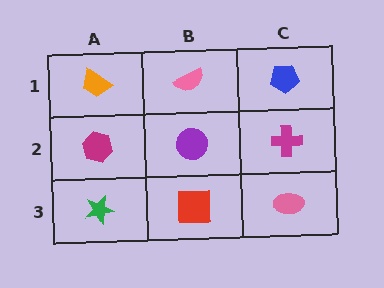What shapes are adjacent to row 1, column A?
A magenta hexagon (row 2, column A), a pink semicircle (row 1, column B).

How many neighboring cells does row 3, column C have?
2.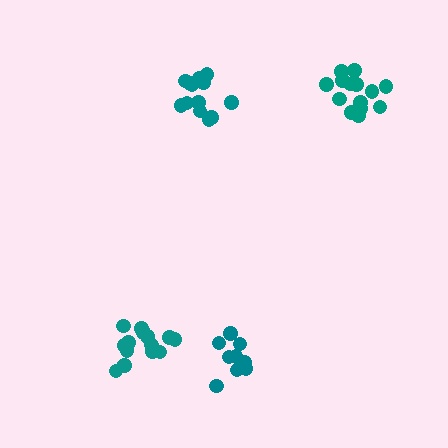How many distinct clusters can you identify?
There are 4 distinct clusters.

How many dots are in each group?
Group 1: 14 dots, Group 2: 9 dots, Group 3: 14 dots, Group 4: 15 dots (52 total).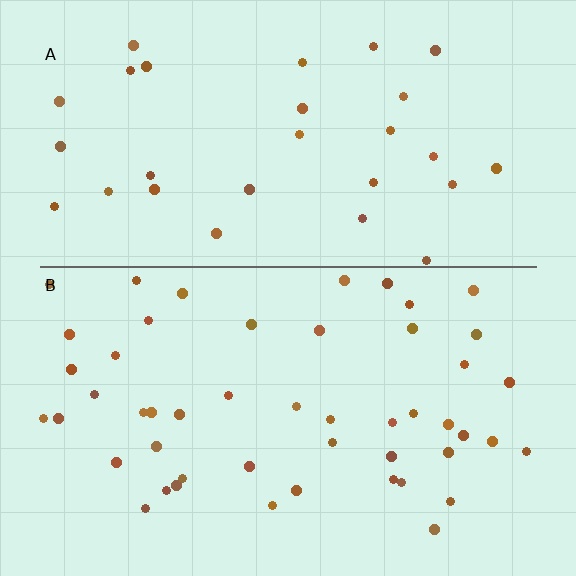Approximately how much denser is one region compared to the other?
Approximately 1.7× — region B over region A.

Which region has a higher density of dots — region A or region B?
B (the bottom).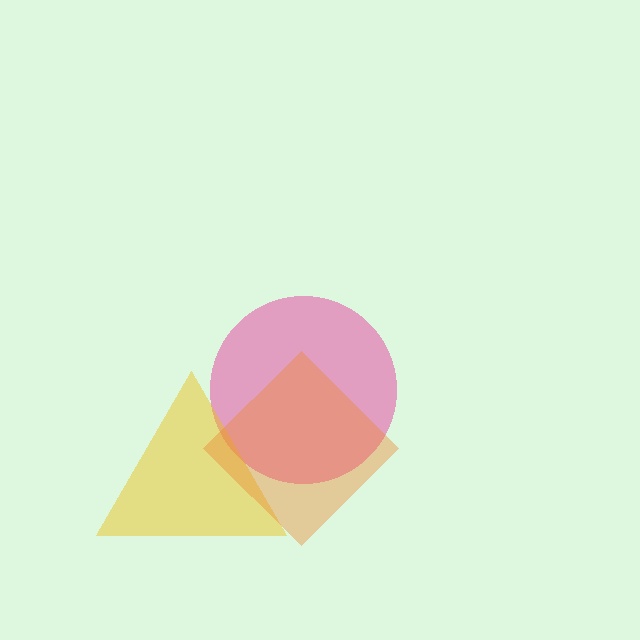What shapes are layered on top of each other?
The layered shapes are: a pink circle, a yellow triangle, an orange diamond.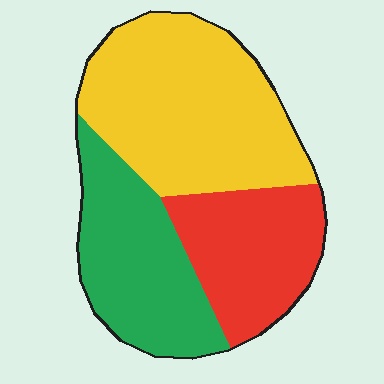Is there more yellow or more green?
Yellow.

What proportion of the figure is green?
Green takes up about one third (1/3) of the figure.